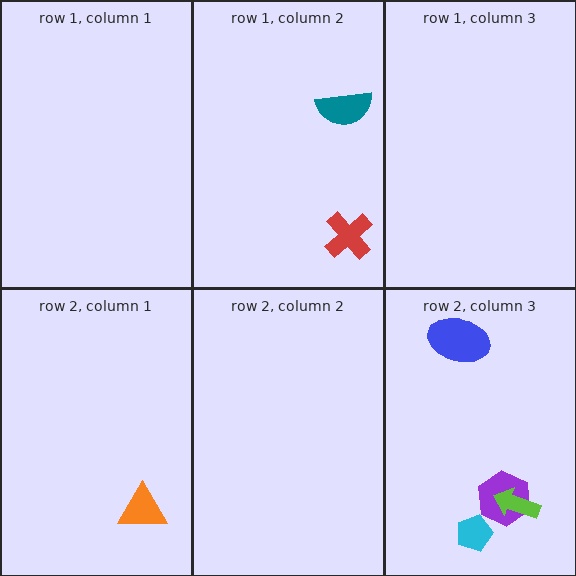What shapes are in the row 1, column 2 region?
The teal semicircle, the red cross.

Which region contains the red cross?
The row 1, column 2 region.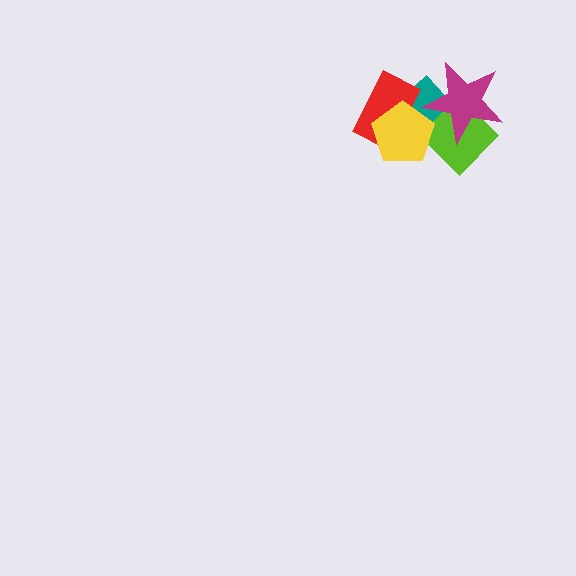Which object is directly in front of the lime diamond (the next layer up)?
The yellow pentagon is directly in front of the lime diamond.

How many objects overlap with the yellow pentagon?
4 objects overlap with the yellow pentagon.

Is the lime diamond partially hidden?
Yes, it is partially covered by another shape.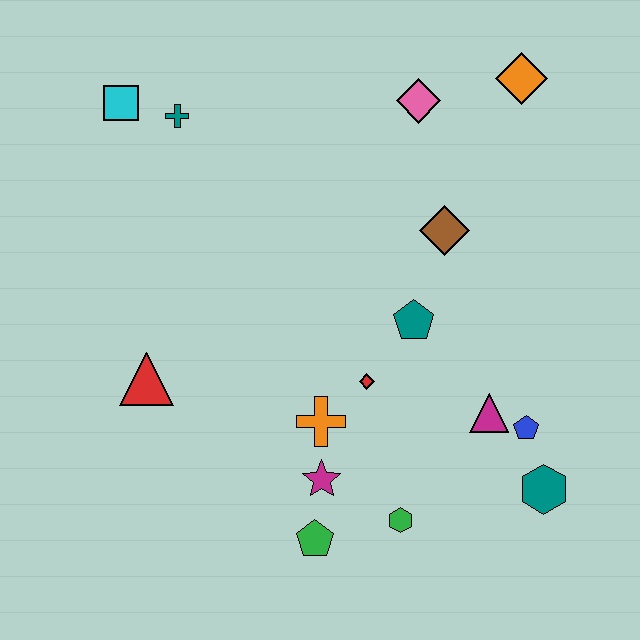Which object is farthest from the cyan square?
The teal hexagon is farthest from the cyan square.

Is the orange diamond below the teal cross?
No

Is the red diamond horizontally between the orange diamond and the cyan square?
Yes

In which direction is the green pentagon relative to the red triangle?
The green pentagon is to the right of the red triangle.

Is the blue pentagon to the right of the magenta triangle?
Yes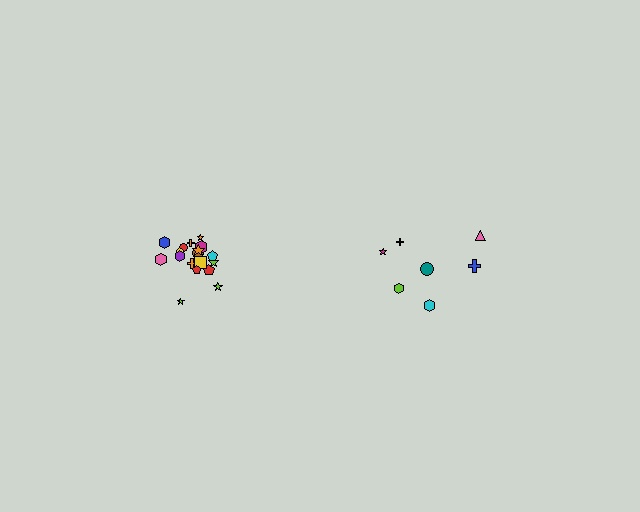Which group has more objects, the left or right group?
The left group.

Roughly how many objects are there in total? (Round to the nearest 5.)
Roughly 25 objects in total.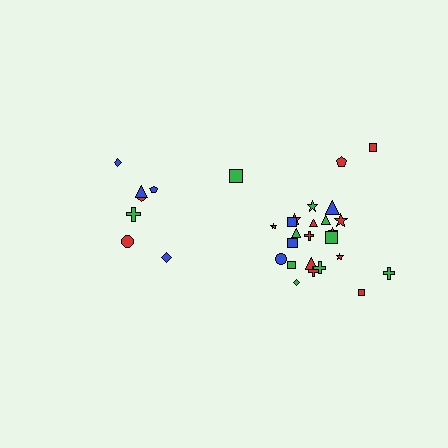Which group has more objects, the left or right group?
The right group.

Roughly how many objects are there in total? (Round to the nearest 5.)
Roughly 30 objects in total.